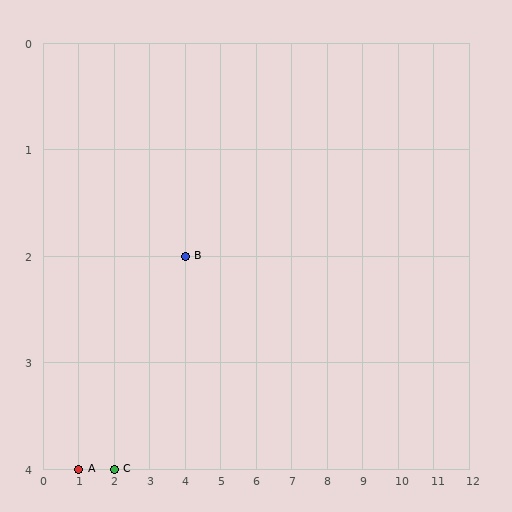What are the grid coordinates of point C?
Point C is at grid coordinates (2, 4).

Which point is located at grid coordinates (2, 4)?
Point C is at (2, 4).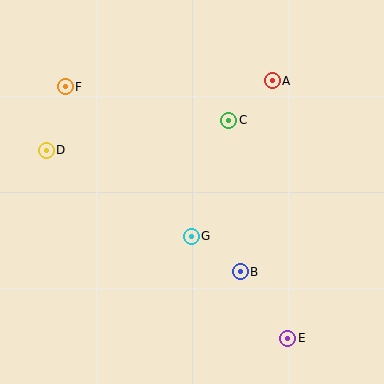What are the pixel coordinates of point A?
Point A is at (272, 81).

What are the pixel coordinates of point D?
Point D is at (46, 150).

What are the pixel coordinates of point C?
Point C is at (229, 120).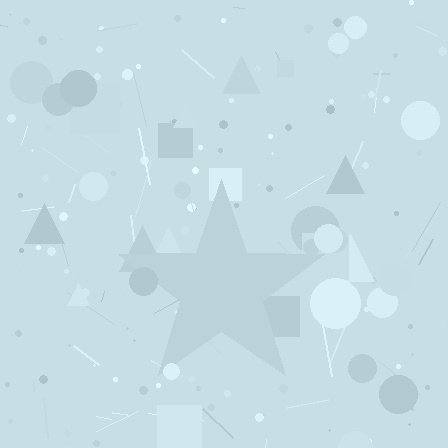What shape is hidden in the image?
A star is hidden in the image.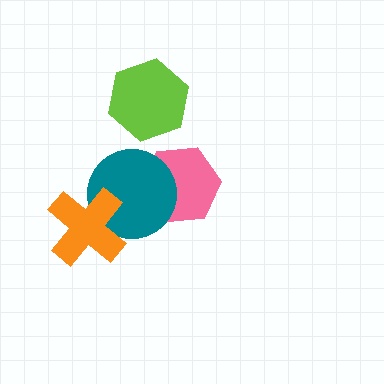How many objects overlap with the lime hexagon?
0 objects overlap with the lime hexagon.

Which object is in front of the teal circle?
The orange cross is in front of the teal circle.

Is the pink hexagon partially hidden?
Yes, it is partially covered by another shape.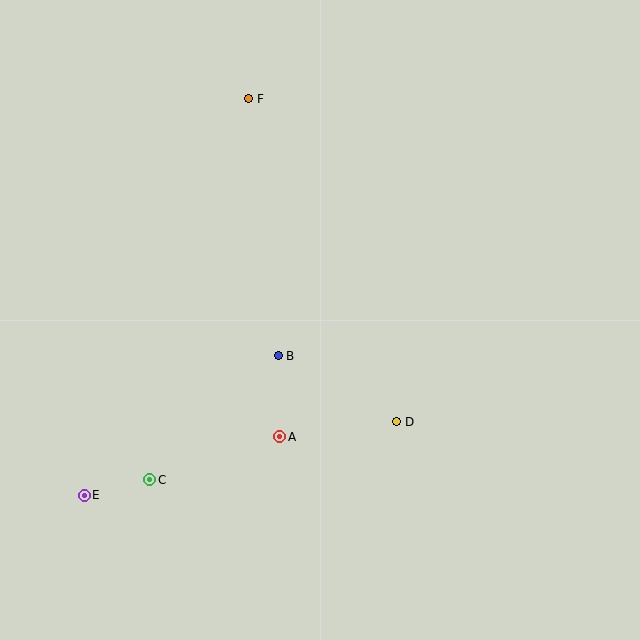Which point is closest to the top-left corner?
Point F is closest to the top-left corner.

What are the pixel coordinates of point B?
Point B is at (278, 356).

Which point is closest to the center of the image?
Point B at (278, 356) is closest to the center.